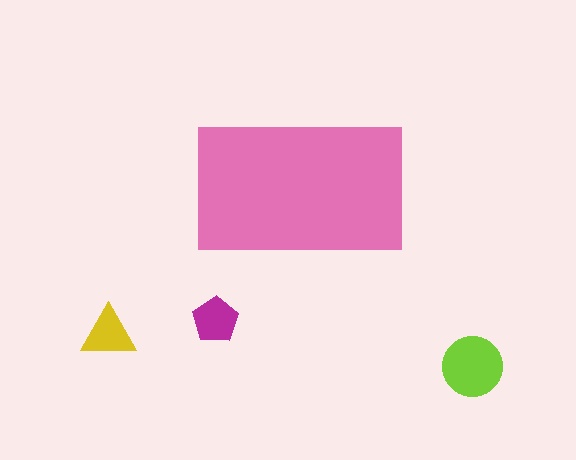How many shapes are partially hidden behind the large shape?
0 shapes are partially hidden.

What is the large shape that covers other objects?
A pink rectangle.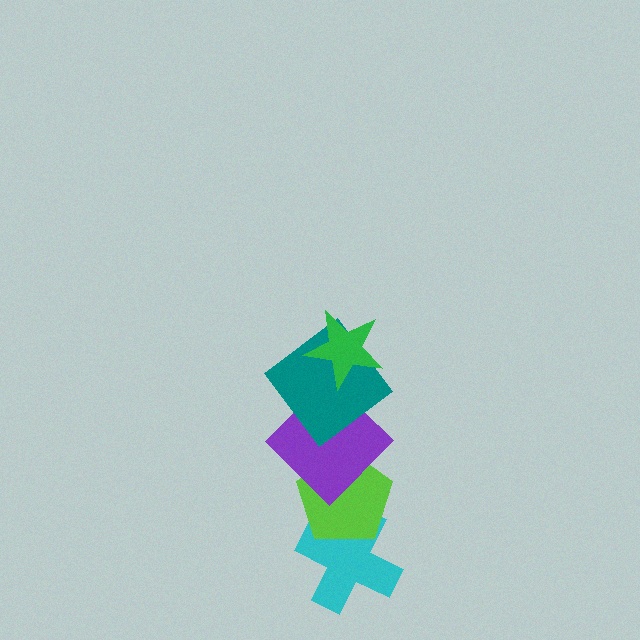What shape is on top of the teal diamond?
The green star is on top of the teal diamond.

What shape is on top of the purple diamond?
The teal diamond is on top of the purple diamond.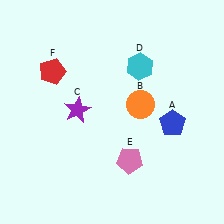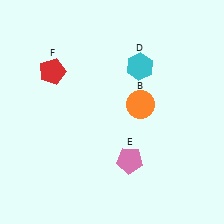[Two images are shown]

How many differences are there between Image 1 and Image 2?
There are 2 differences between the two images.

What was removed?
The purple star (C), the blue pentagon (A) were removed in Image 2.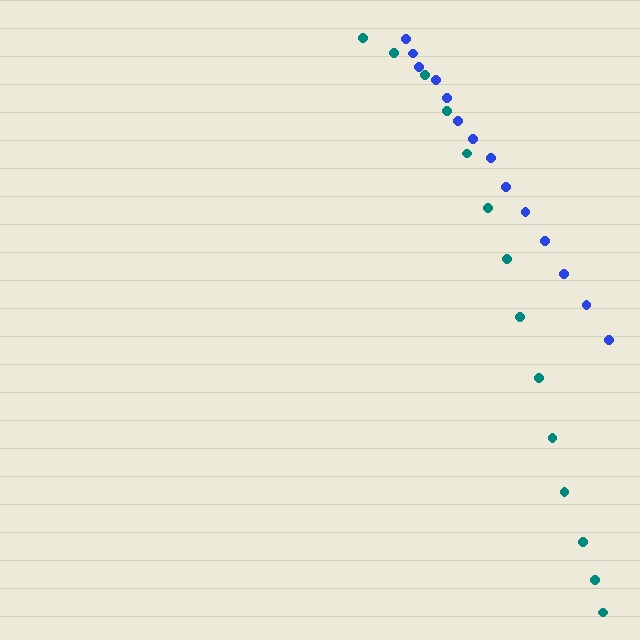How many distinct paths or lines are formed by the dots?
There are 2 distinct paths.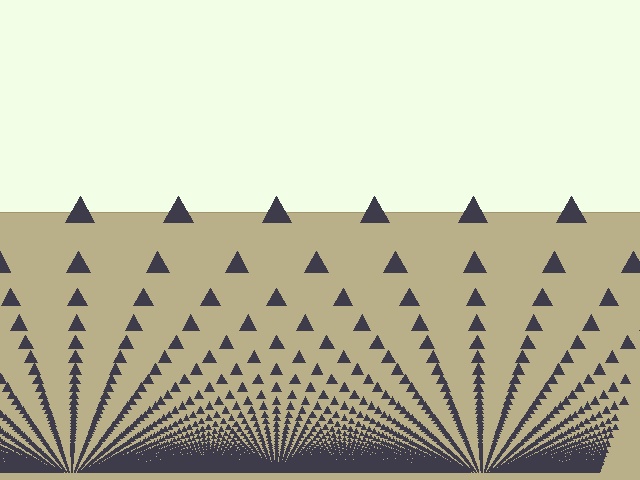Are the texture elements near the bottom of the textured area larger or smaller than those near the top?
Smaller. The gradient is inverted — elements near the bottom are smaller and denser.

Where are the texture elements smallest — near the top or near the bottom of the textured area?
Near the bottom.